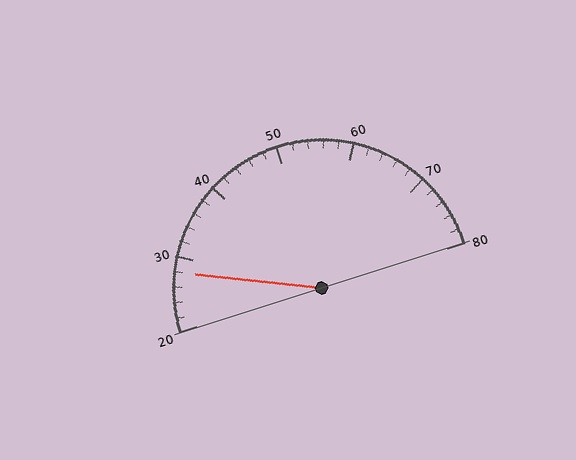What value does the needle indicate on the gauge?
The needle indicates approximately 28.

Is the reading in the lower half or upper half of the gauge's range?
The reading is in the lower half of the range (20 to 80).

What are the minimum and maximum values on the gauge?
The gauge ranges from 20 to 80.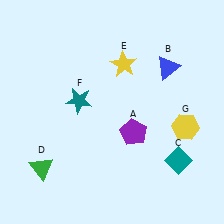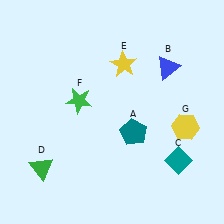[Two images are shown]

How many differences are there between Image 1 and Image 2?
There are 2 differences between the two images.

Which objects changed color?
A changed from purple to teal. F changed from teal to green.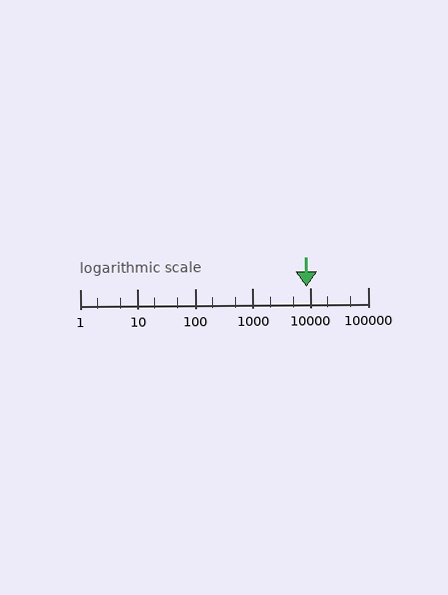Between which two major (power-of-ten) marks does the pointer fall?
The pointer is between 1000 and 10000.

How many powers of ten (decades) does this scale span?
The scale spans 5 decades, from 1 to 100000.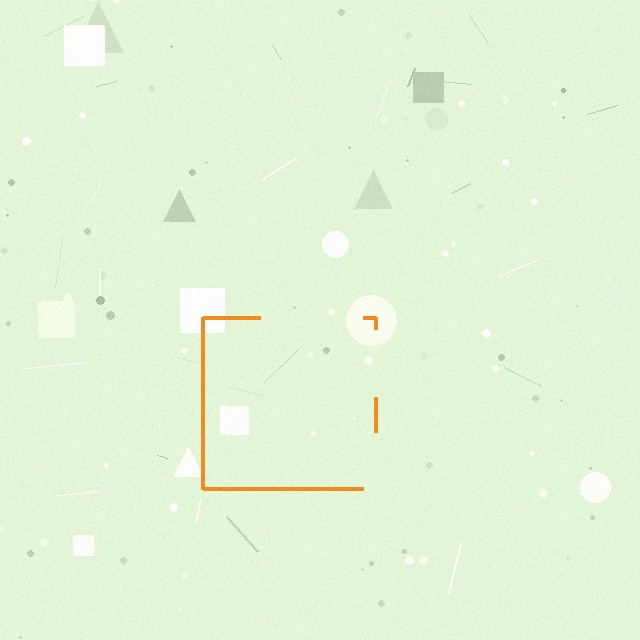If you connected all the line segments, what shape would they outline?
They would outline a square.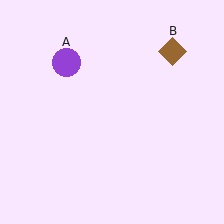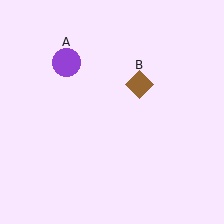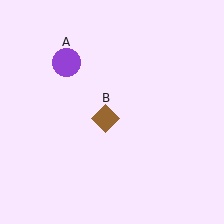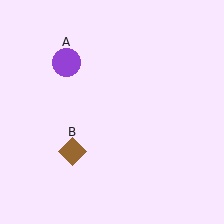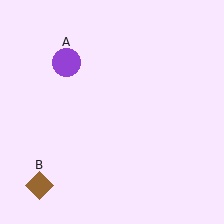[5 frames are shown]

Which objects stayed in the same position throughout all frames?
Purple circle (object A) remained stationary.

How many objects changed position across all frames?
1 object changed position: brown diamond (object B).